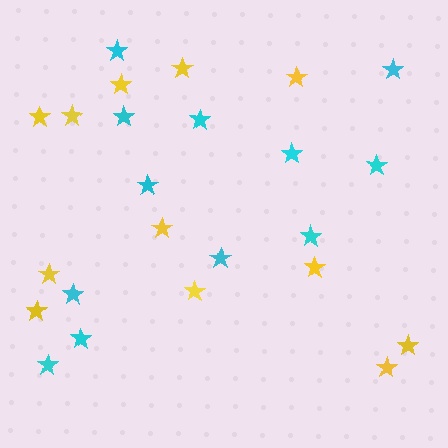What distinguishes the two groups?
There are 2 groups: one group of cyan stars (12) and one group of yellow stars (12).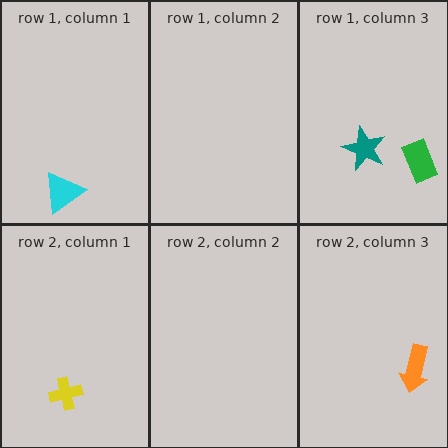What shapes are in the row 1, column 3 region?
The green rectangle, the teal star.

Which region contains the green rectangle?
The row 1, column 3 region.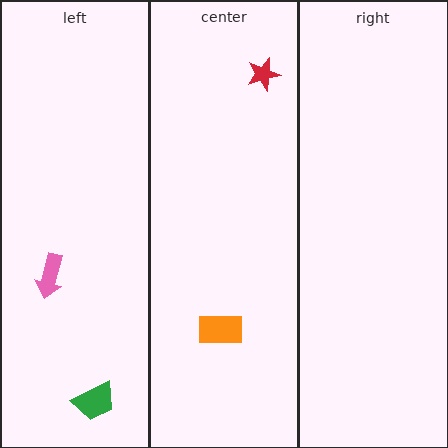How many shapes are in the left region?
2.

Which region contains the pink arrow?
The left region.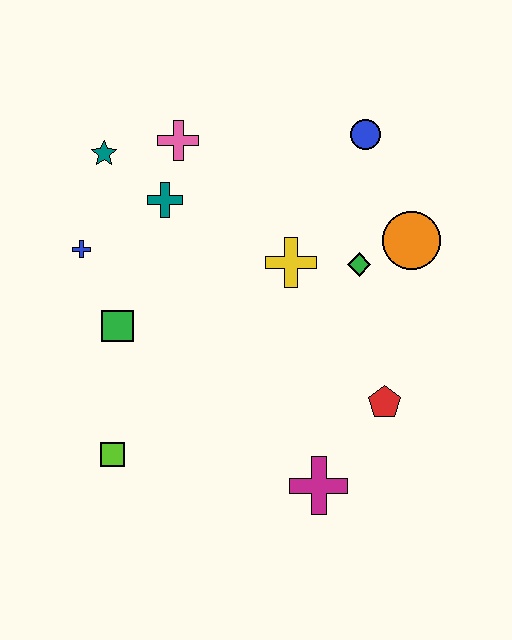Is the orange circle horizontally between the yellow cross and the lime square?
No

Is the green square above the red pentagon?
Yes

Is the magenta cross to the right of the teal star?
Yes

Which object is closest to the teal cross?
The pink cross is closest to the teal cross.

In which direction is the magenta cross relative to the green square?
The magenta cross is to the right of the green square.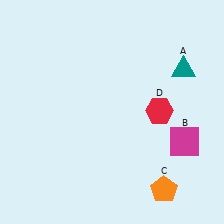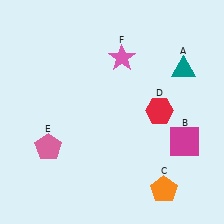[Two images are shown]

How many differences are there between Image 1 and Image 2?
There are 2 differences between the two images.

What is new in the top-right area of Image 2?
A pink star (F) was added in the top-right area of Image 2.